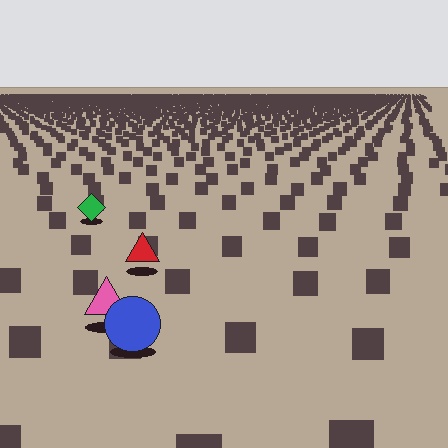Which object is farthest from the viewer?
The green diamond is farthest from the viewer. It appears smaller and the ground texture around it is denser.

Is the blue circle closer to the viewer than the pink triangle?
Yes. The blue circle is closer — you can tell from the texture gradient: the ground texture is coarser near it.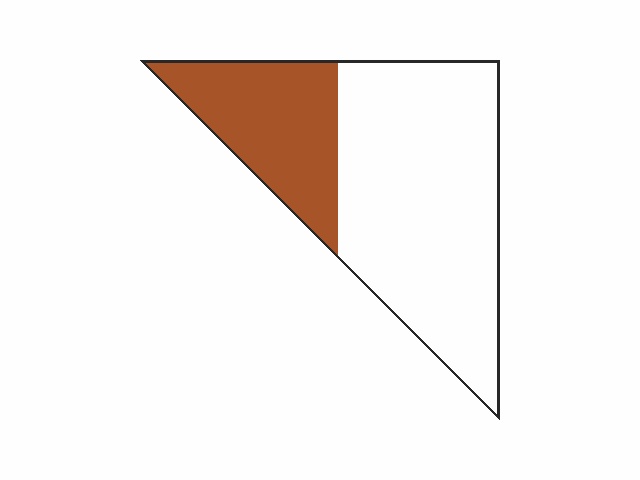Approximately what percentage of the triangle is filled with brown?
Approximately 30%.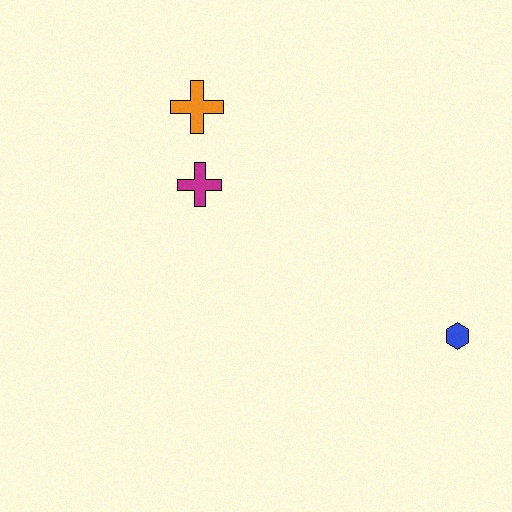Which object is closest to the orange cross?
The magenta cross is closest to the orange cross.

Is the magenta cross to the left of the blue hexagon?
Yes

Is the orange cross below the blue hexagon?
No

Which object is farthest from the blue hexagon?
The orange cross is farthest from the blue hexagon.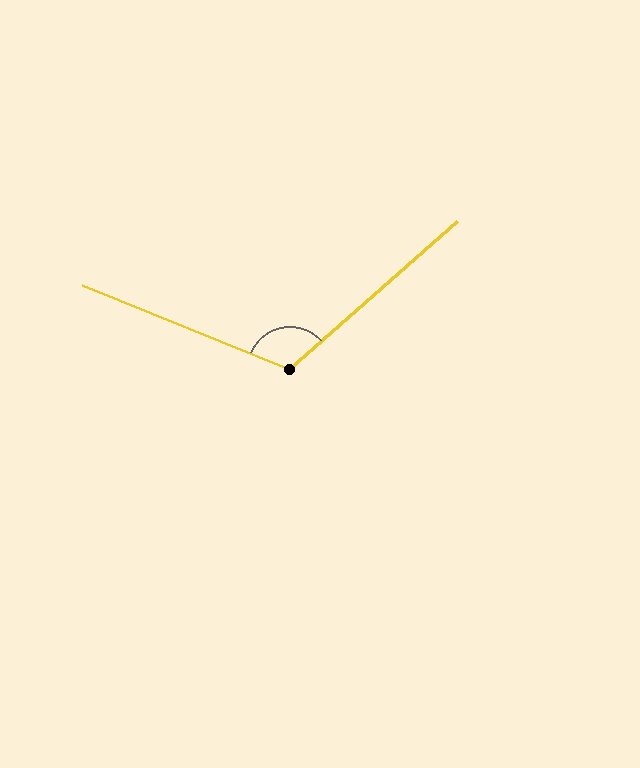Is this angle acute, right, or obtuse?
It is obtuse.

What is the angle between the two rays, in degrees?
Approximately 116 degrees.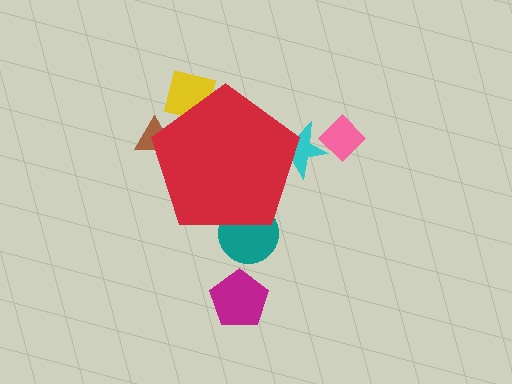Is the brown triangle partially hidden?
Yes, the brown triangle is partially hidden behind the red pentagon.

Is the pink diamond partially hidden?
No, the pink diamond is fully visible.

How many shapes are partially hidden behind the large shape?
4 shapes are partially hidden.